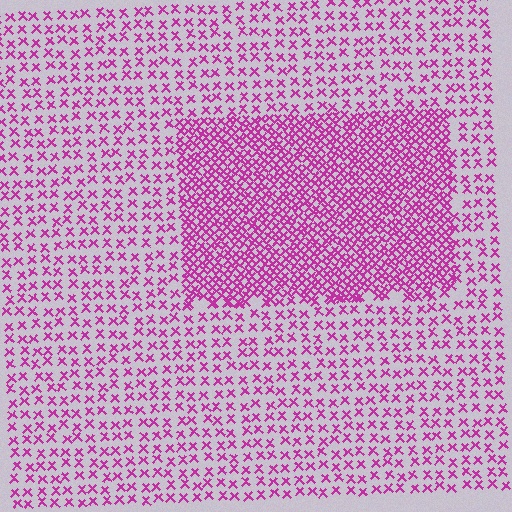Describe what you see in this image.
The image contains small magenta elements arranged at two different densities. A rectangle-shaped region is visible where the elements are more densely packed than the surrounding area.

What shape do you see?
I see a rectangle.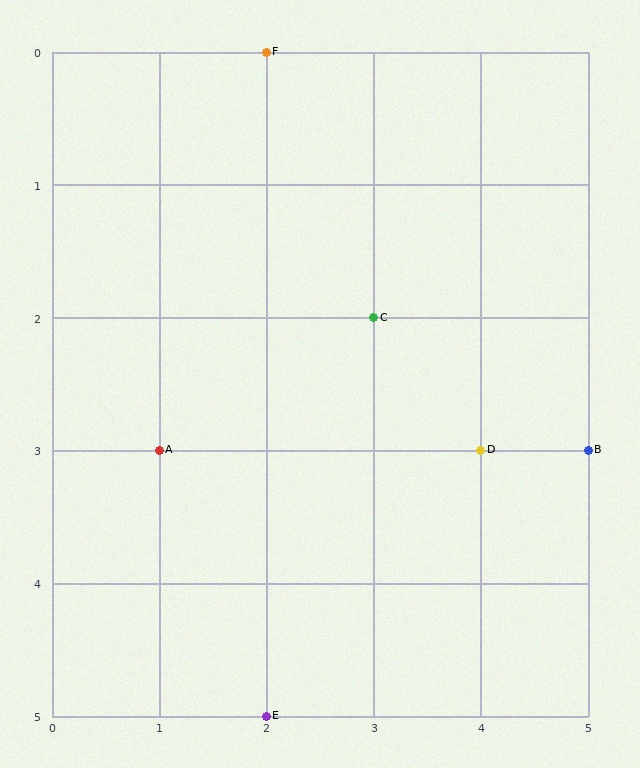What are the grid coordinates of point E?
Point E is at grid coordinates (2, 5).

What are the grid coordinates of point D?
Point D is at grid coordinates (4, 3).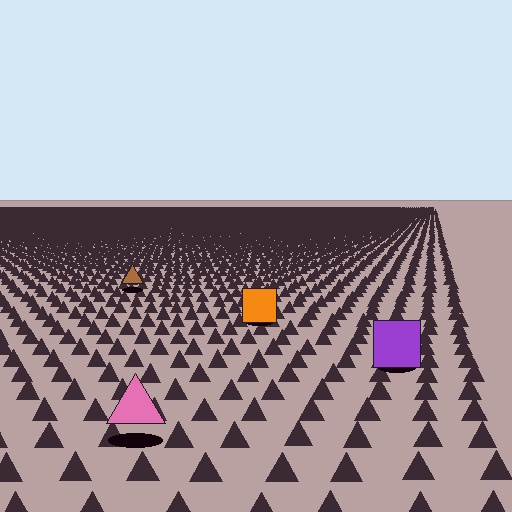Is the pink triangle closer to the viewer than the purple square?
Yes. The pink triangle is closer — you can tell from the texture gradient: the ground texture is coarser near it.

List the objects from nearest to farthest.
From nearest to farthest: the pink triangle, the purple square, the orange square, the brown triangle.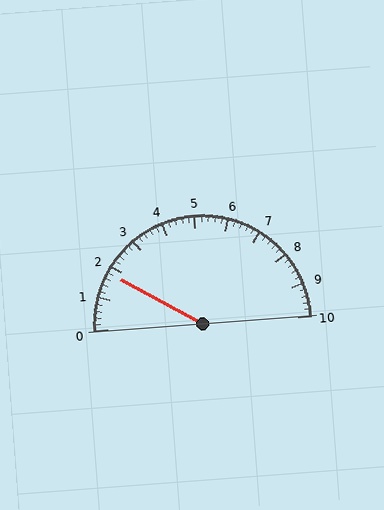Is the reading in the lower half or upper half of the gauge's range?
The reading is in the lower half of the range (0 to 10).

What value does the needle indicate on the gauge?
The needle indicates approximately 1.8.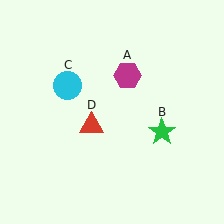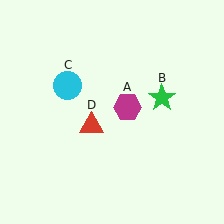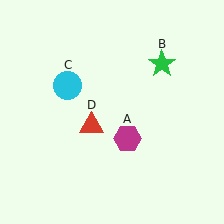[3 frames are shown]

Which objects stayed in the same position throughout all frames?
Cyan circle (object C) and red triangle (object D) remained stationary.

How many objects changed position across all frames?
2 objects changed position: magenta hexagon (object A), green star (object B).